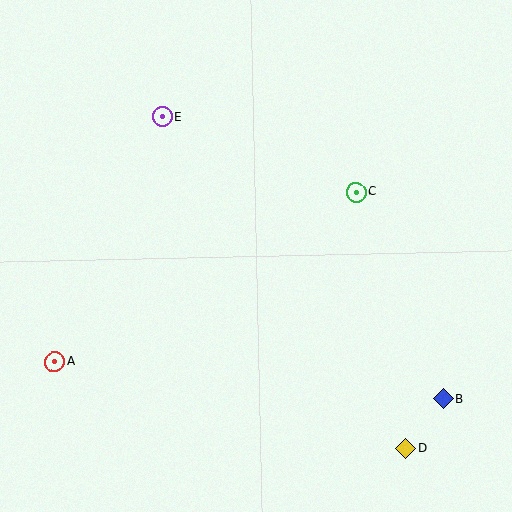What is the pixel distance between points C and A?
The distance between C and A is 345 pixels.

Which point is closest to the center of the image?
Point C at (356, 192) is closest to the center.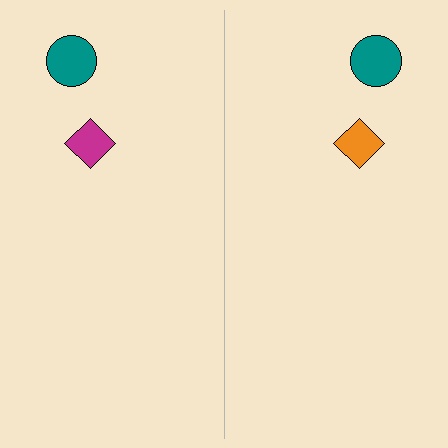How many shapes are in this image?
There are 4 shapes in this image.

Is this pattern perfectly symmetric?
No, the pattern is not perfectly symmetric. The orange diamond on the right side breaks the symmetry — its mirror counterpart is magenta.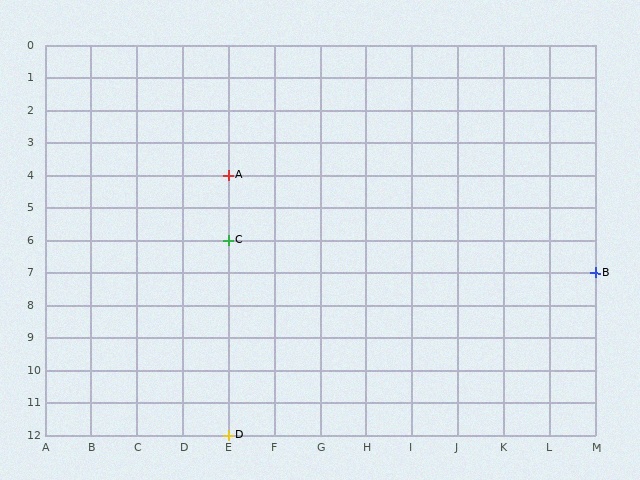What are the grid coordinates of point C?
Point C is at grid coordinates (E, 6).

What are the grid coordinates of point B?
Point B is at grid coordinates (M, 7).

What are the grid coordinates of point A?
Point A is at grid coordinates (E, 4).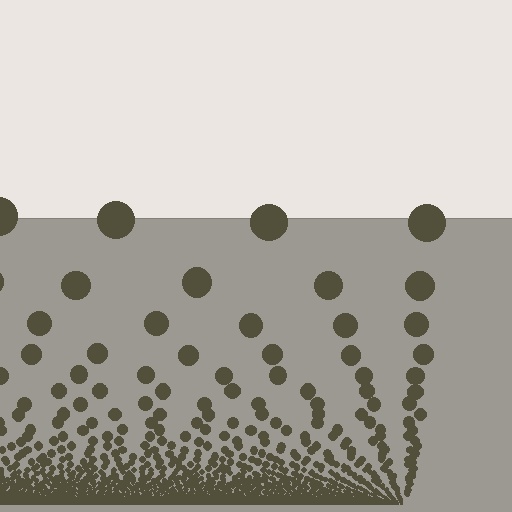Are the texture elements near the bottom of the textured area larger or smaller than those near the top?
Smaller. The gradient is inverted — elements near the bottom are smaller and denser.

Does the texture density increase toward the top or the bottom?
Density increases toward the bottom.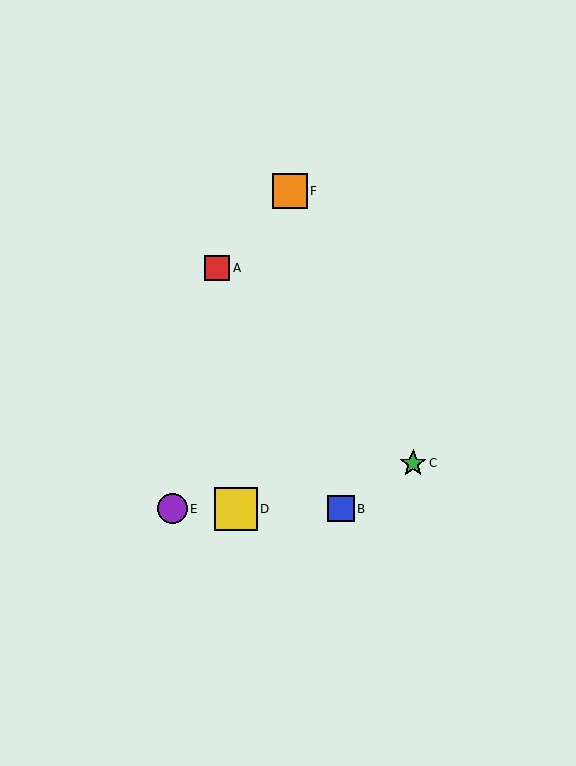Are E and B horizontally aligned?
Yes, both are at y≈509.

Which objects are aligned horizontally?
Objects B, D, E are aligned horizontally.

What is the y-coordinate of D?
Object D is at y≈509.